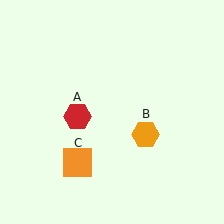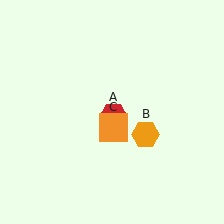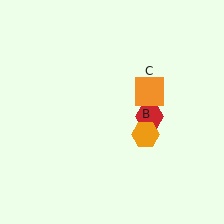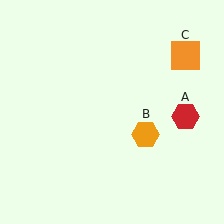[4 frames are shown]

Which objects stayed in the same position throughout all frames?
Orange hexagon (object B) remained stationary.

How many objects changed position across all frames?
2 objects changed position: red hexagon (object A), orange square (object C).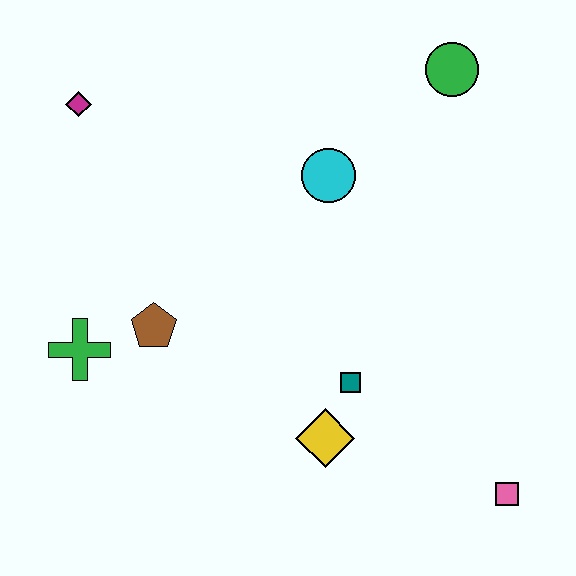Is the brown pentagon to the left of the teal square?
Yes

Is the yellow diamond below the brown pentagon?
Yes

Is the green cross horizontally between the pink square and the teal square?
No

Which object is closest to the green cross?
The brown pentagon is closest to the green cross.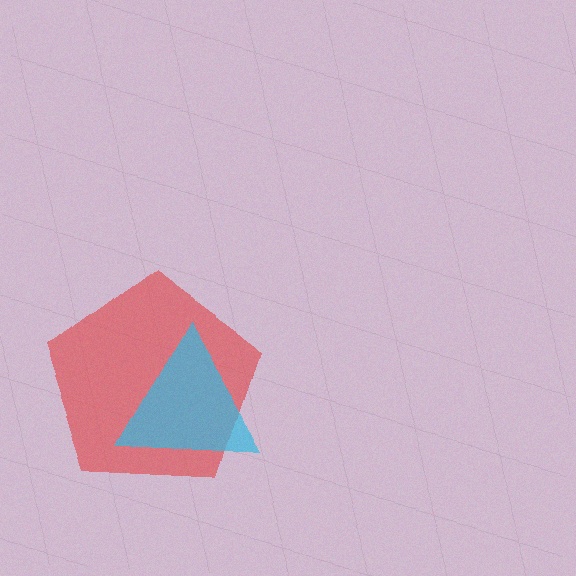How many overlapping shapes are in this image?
There are 2 overlapping shapes in the image.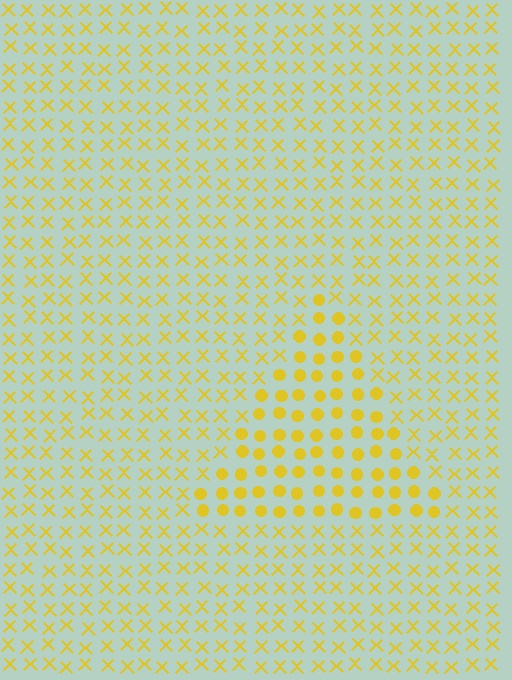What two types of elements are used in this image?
The image uses circles inside the triangle region and X marks outside it.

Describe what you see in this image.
The image is filled with small yellow elements arranged in a uniform grid. A triangle-shaped region contains circles, while the surrounding area contains X marks. The boundary is defined purely by the change in element shape.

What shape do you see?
I see a triangle.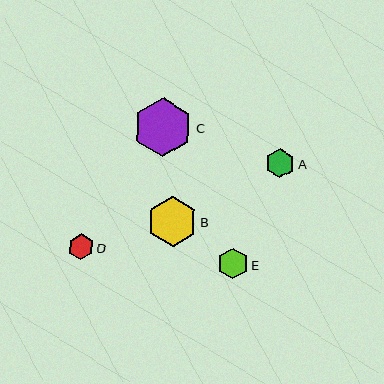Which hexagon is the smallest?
Hexagon D is the smallest with a size of approximately 26 pixels.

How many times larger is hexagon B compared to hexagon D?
Hexagon B is approximately 1.9 times the size of hexagon D.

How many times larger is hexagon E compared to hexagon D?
Hexagon E is approximately 1.2 times the size of hexagon D.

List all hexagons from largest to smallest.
From largest to smallest: C, B, E, A, D.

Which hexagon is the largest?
Hexagon C is the largest with a size of approximately 59 pixels.